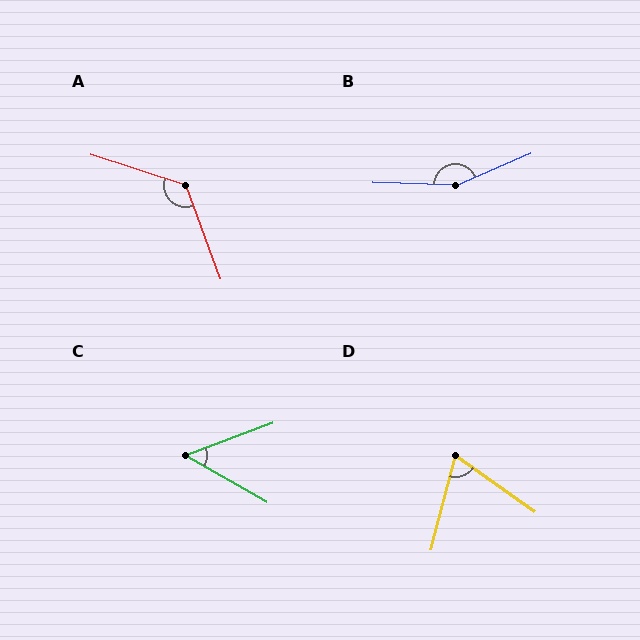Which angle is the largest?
B, at approximately 155 degrees.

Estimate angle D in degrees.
Approximately 69 degrees.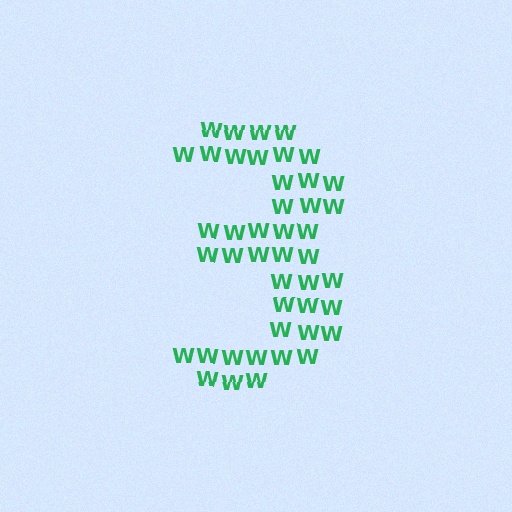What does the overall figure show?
The overall figure shows the digit 3.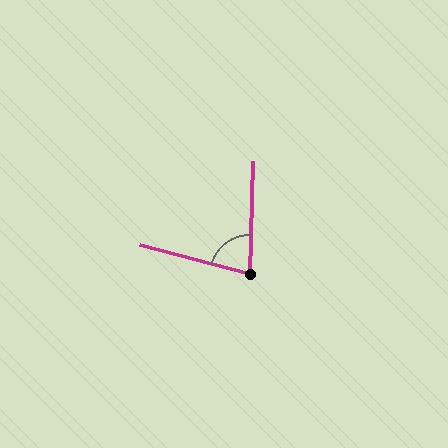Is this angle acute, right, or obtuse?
It is acute.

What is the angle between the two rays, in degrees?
Approximately 76 degrees.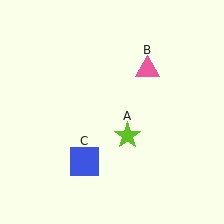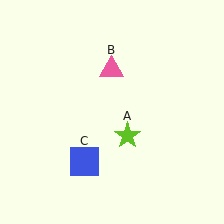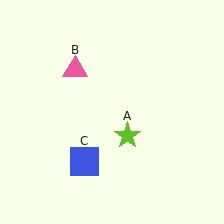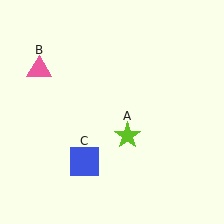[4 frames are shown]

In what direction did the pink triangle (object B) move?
The pink triangle (object B) moved left.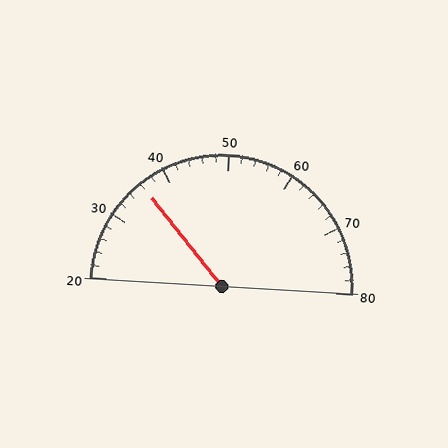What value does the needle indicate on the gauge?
The needle indicates approximately 36.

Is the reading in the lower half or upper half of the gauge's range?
The reading is in the lower half of the range (20 to 80).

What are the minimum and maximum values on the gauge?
The gauge ranges from 20 to 80.